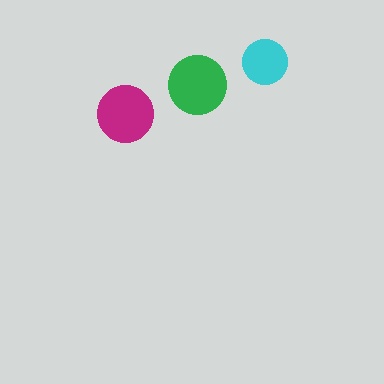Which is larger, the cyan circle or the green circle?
The green one.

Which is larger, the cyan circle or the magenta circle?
The magenta one.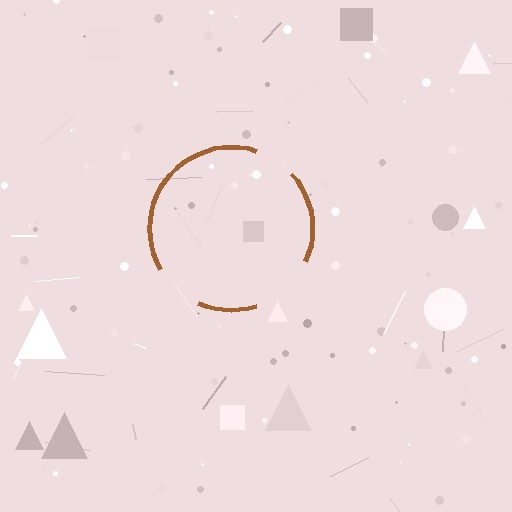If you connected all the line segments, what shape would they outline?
They would outline a circle.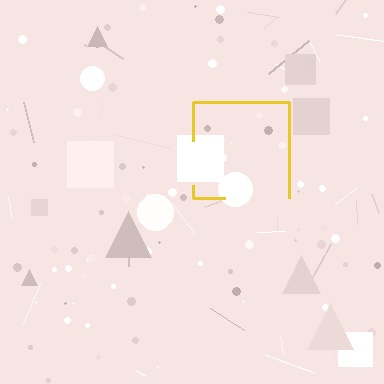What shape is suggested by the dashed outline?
The dashed outline suggests a square.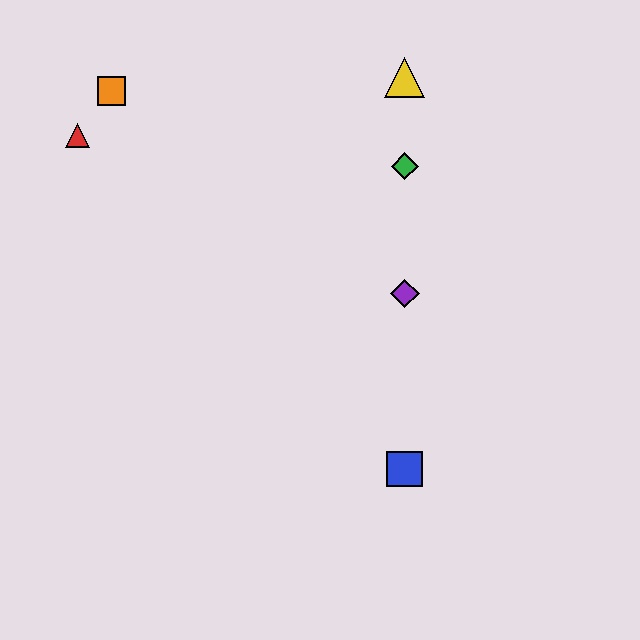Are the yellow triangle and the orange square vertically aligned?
No, the yellow triangle is at x≈405 and the orange square is at x≈112.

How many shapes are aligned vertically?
4 shapes (the blue square, the green diamond, the yellow triangle, the purple diamond) are aligned vertically.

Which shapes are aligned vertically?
The blue square, the green diamond, the yellow triangle, the purple diamond are aligned vertically.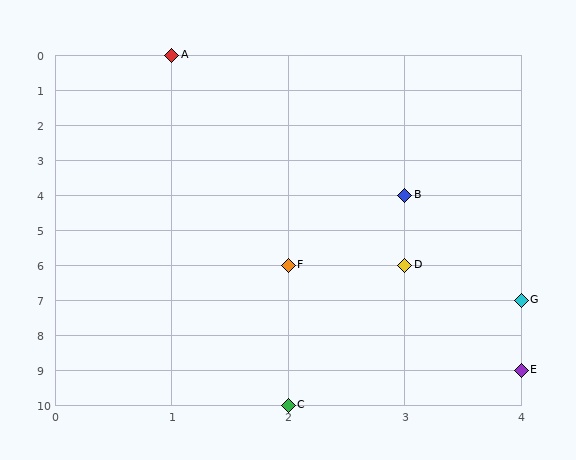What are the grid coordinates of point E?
Point E is at grid coordinates (4, 9).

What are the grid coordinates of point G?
Point G is at grid coordinates (4, 7).